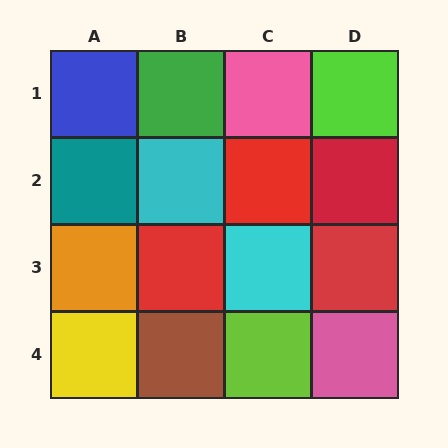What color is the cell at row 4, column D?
Pink.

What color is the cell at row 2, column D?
Red.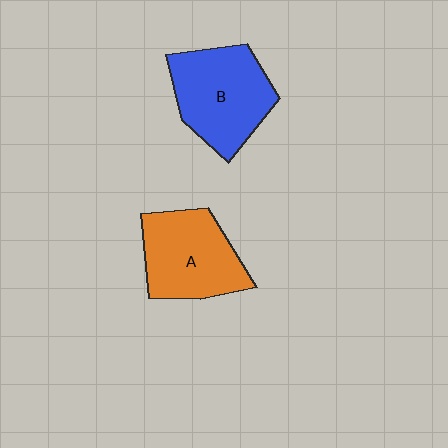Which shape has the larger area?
Shape B (blue).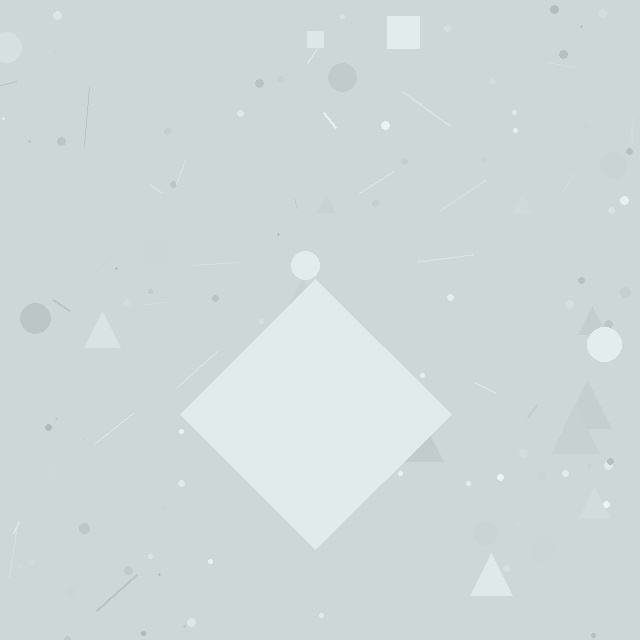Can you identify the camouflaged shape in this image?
The camouflaged shape is a diamond.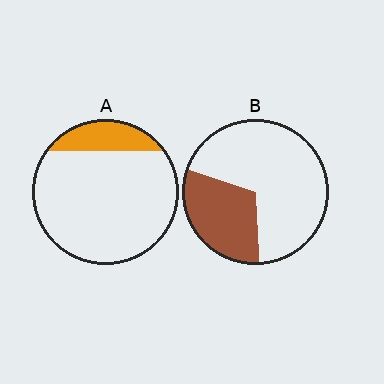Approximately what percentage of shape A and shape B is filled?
A is approximately 15% and B is approximately 30%.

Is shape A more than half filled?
No.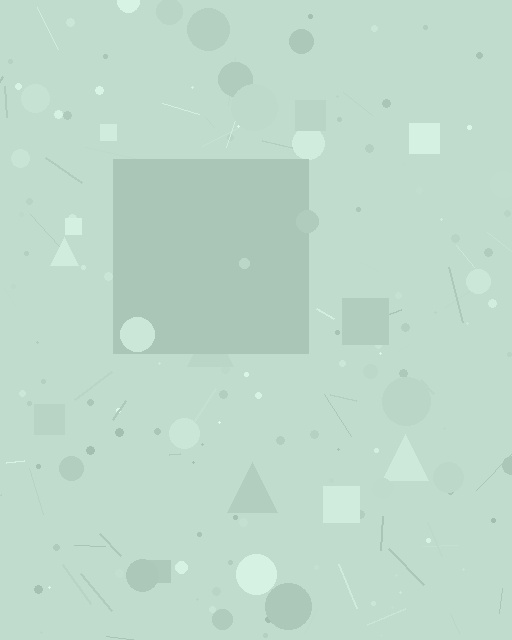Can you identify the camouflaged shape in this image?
The camouflaged shape is a square.